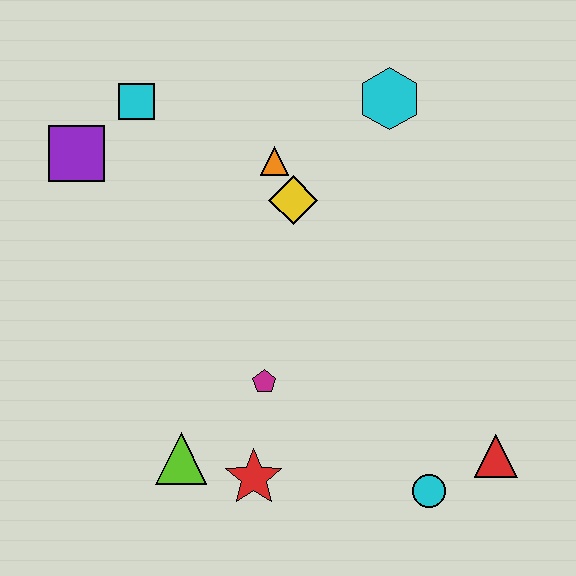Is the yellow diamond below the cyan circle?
No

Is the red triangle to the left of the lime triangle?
No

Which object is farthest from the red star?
The cyan hexagon is farthest from the red star.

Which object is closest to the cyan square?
The purple square is closest to the cyan square.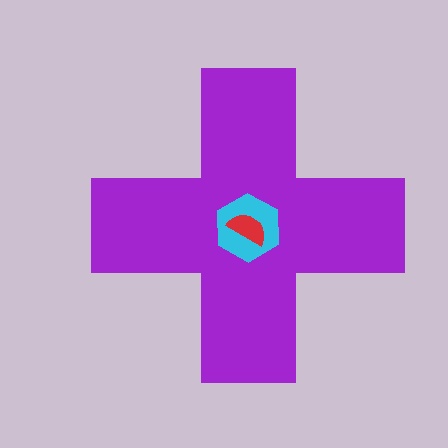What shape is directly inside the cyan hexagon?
The red semicircle.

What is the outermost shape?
The purple cross.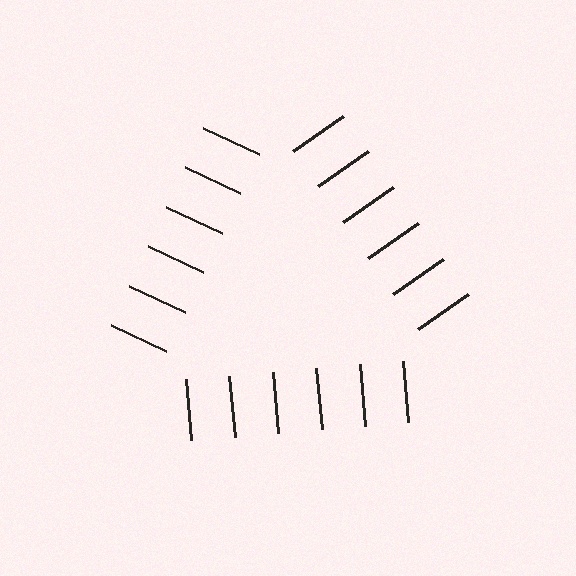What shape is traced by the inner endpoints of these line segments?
An illusory triangle — the line segments terminate on its edges but no continuous stroke is drawn.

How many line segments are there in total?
18 — 6 along each of the 3 edges.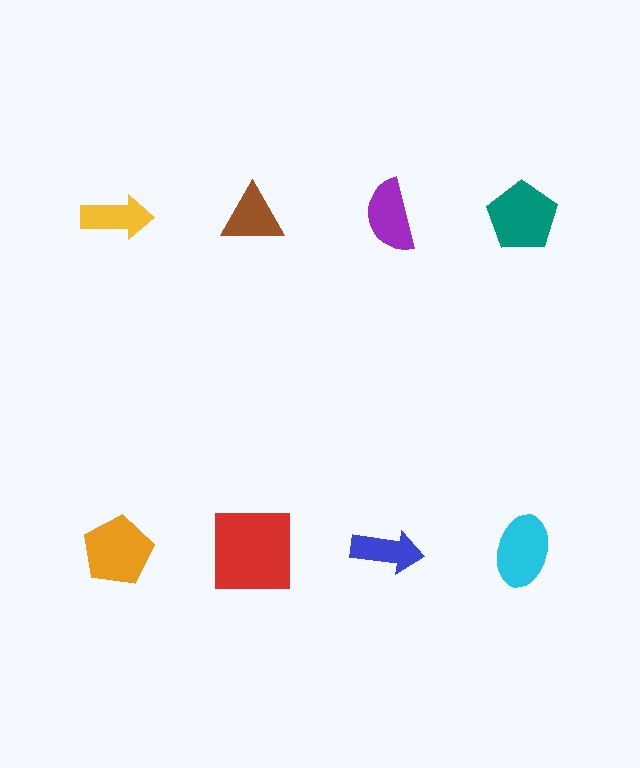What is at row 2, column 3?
A blue arrow.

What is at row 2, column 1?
An orange pentagon.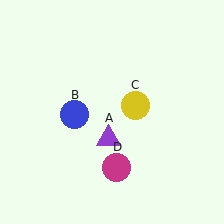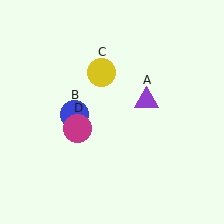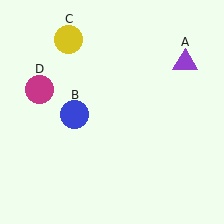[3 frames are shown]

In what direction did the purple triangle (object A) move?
The purple triangle (object A) moved up and to the right.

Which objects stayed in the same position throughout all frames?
Blue circle (object B) remained stationary.